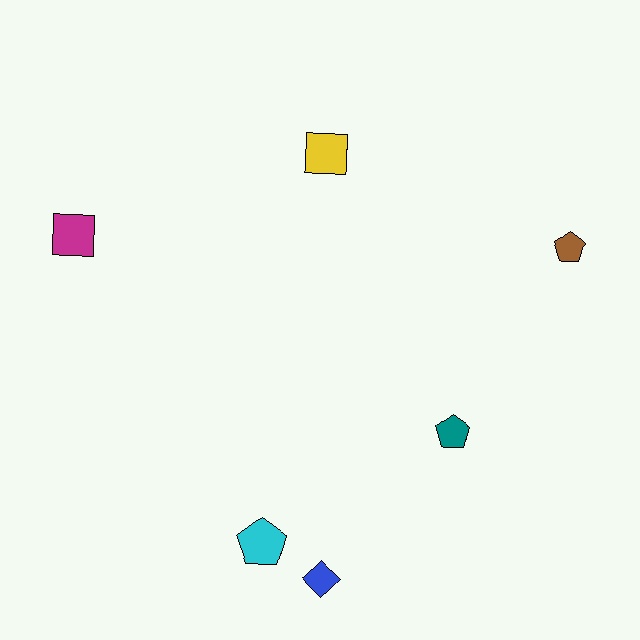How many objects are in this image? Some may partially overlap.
There are 6 objects.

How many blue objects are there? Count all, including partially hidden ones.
There is 1 blue object.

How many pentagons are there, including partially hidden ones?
There are 3 pentagons.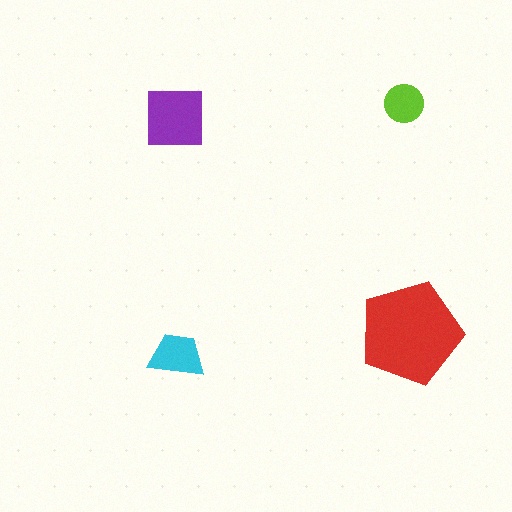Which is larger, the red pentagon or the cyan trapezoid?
The red pentagon.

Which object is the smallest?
The lime circle.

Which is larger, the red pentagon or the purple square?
The red pentagon.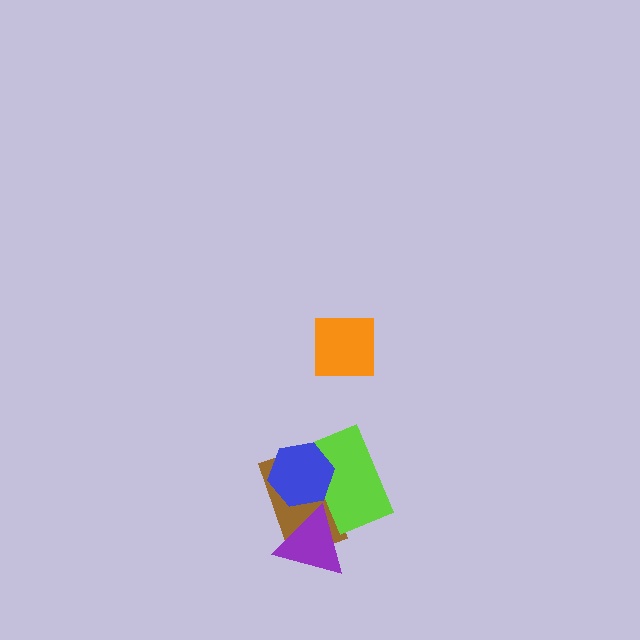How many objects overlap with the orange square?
0 objects overlap with the orange square.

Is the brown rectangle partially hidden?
Yes, it is partially covered by another shape.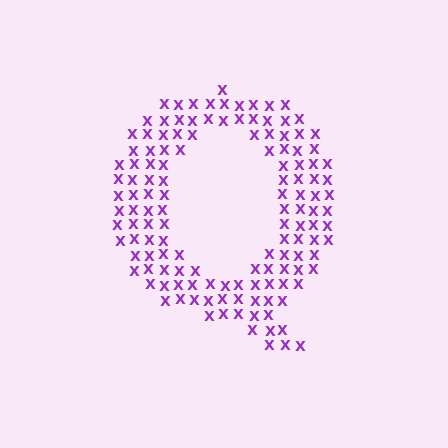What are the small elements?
The small elements are letter X's.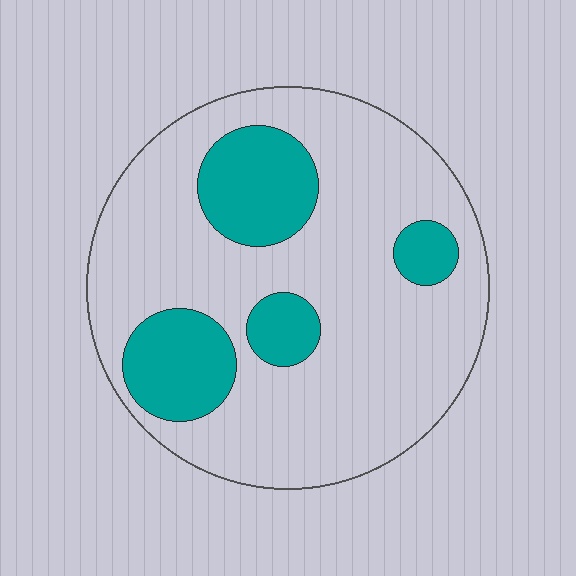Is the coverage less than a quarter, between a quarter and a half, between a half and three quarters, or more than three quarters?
Less than a quarter.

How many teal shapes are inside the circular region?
4.